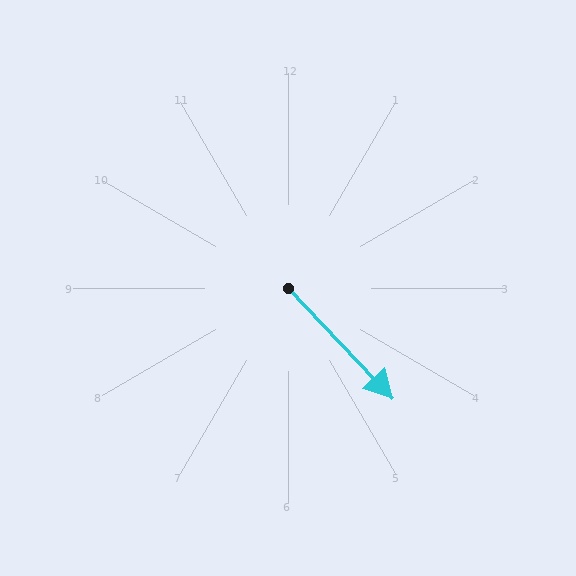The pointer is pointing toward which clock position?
Roughly 5 o'clock.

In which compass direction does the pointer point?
Southeast.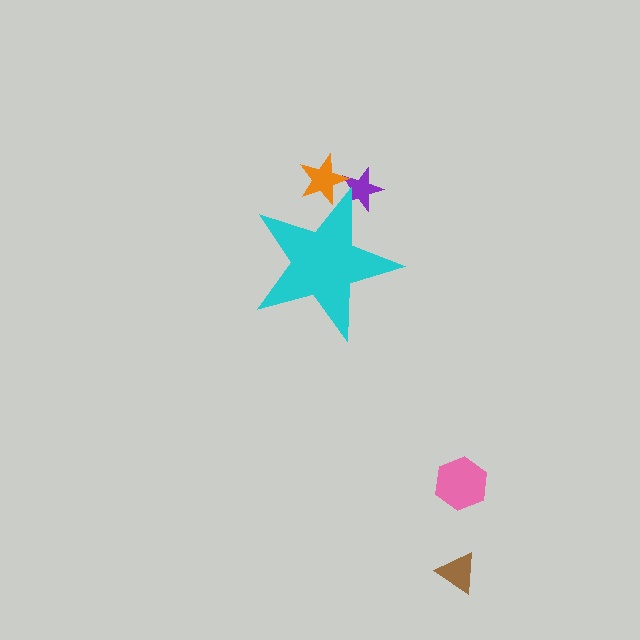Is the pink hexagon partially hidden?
No, the pink hexagon is fully visible.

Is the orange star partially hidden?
Yes, the orange star is partially hidden behind the cyan star.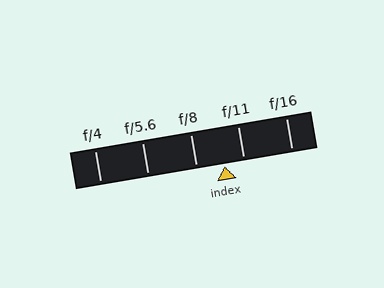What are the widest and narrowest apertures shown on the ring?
The widest aperture shown is f/4 and the narrowest is f/16.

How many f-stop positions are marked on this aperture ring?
There are 5 f-stop positions marked.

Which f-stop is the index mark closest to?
The index mark is closest to f/11.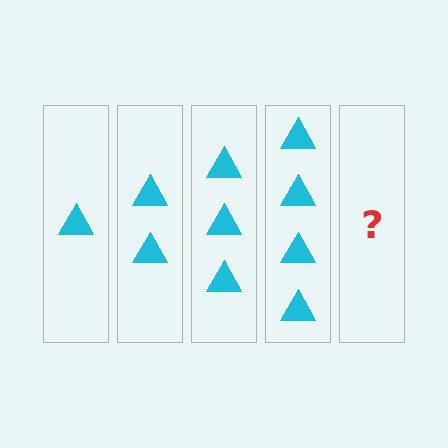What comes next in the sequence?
The next element should be 5 triangles.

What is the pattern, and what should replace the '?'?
The pattern is that each step adds one more triangle. The '?' should be 5 triangles.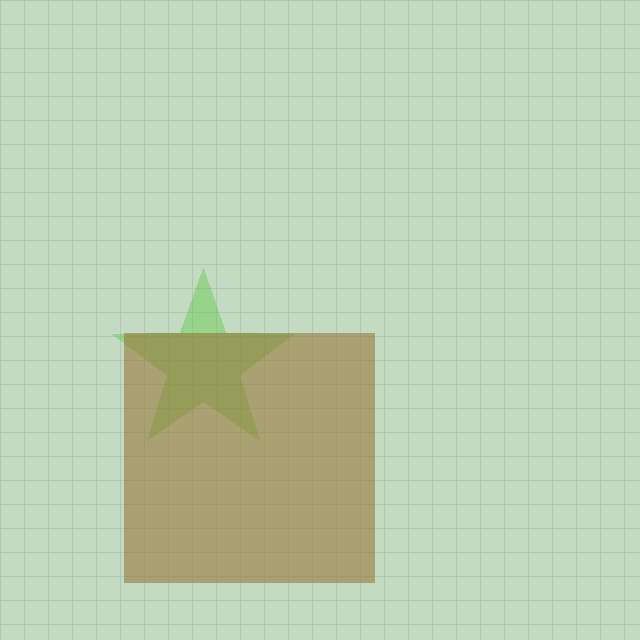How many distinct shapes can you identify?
There are 2 distinct shapes: a lime star, a brown square.